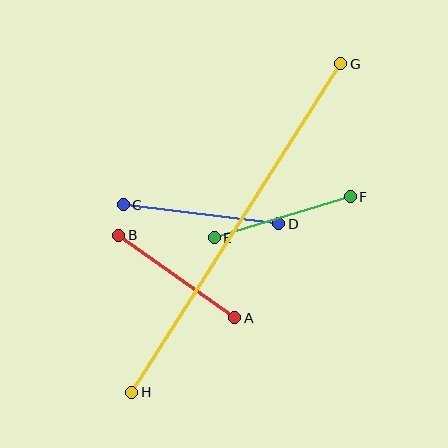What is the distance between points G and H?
The distance is approximately 389 pixels.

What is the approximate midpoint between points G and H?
The midpoint is at approximately (236, 228) pixels.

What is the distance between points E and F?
The distance is approximately 142 pixels.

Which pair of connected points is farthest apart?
Points G and H are farthest apart.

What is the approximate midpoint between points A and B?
The midpoint is at approximately (177, 277) pixels.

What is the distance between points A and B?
The distance is approximately 143 pixels.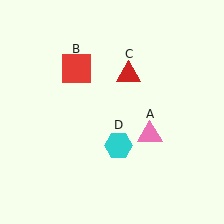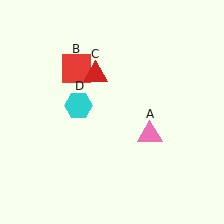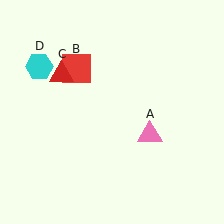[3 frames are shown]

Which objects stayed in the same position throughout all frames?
Pink triangle (object A) and red square (object B) remained stationary.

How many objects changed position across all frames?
2 objects changed position: red triangle (object C), cyan hexagon (object D).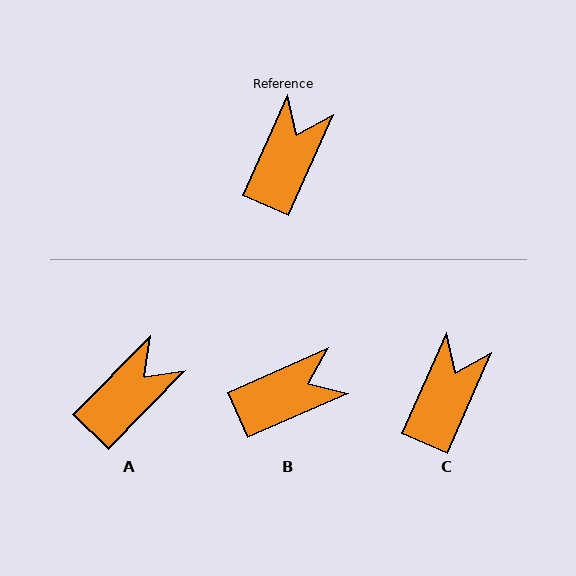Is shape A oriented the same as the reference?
No, it is off by about 21 degrees.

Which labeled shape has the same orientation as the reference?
C.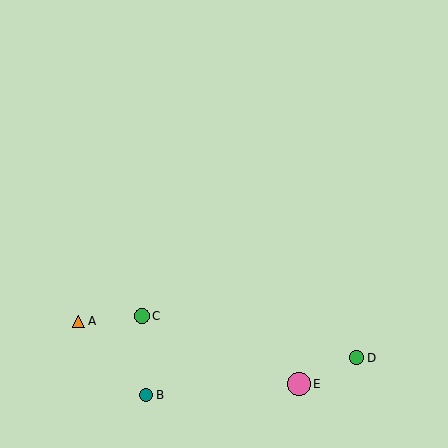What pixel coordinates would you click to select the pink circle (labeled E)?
Click at (299, 384) to select the pink circle E.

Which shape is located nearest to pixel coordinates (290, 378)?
The pink circle (labeled E) at (299, 384) is nearest to that location.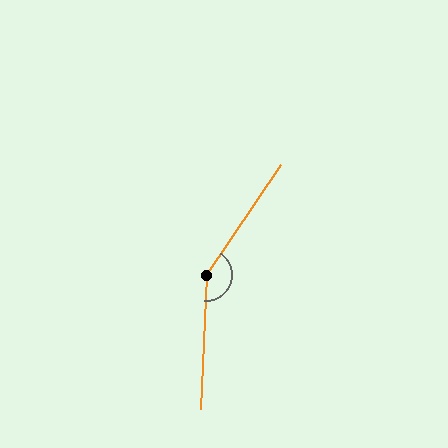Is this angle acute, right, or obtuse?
It is obtuse.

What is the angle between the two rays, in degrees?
Approximately 148 degrees.